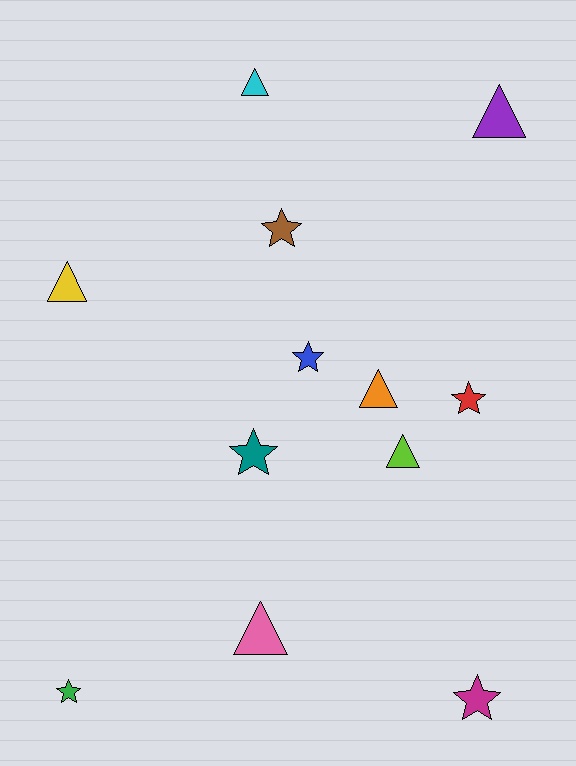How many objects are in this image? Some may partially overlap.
There are 12 objects.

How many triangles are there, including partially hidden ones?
There are 6 triangles.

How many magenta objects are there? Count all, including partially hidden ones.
There is 1 magenta object.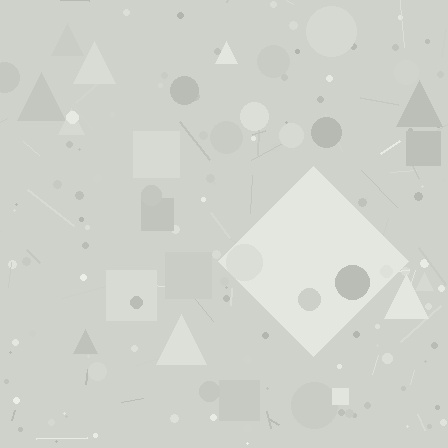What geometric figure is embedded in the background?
A diamond is embedded in the background.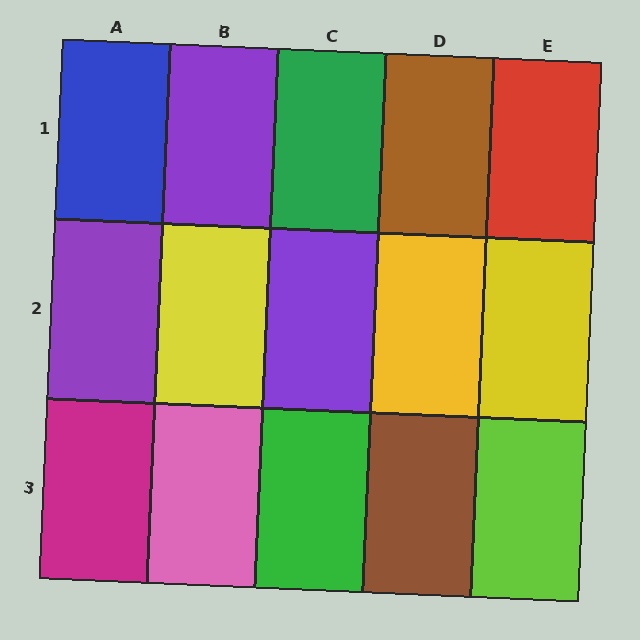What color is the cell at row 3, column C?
Green.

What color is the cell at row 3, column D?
Brown.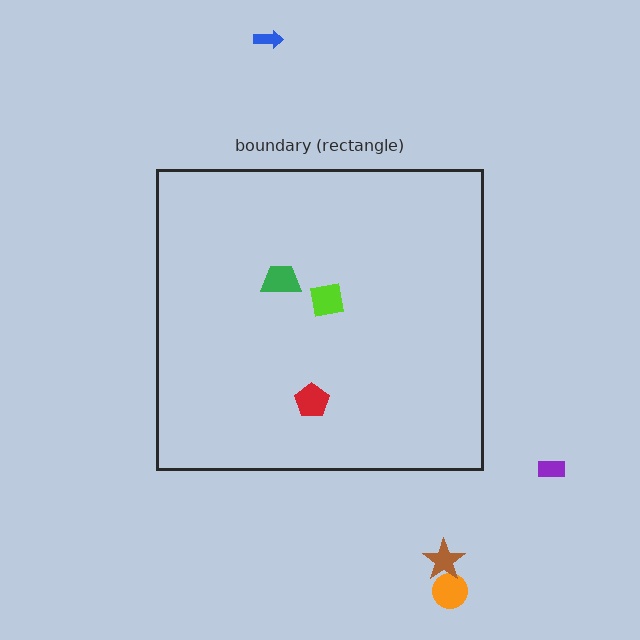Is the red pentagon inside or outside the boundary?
Inside.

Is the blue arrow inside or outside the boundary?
Outside.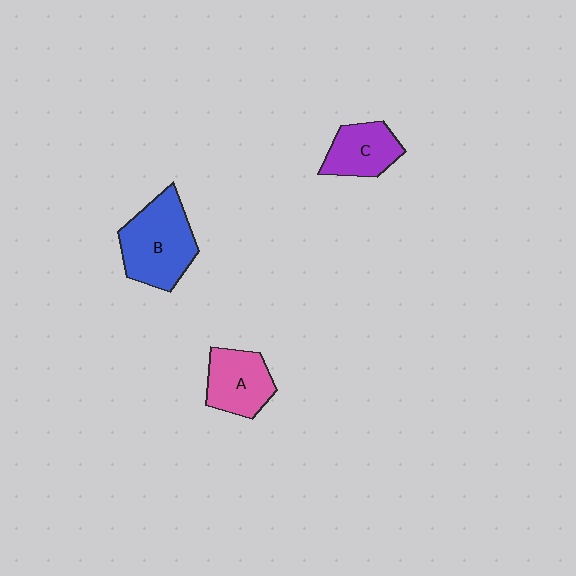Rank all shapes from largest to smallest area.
From largest to smallest: B (blue), A (pink), C (purple).